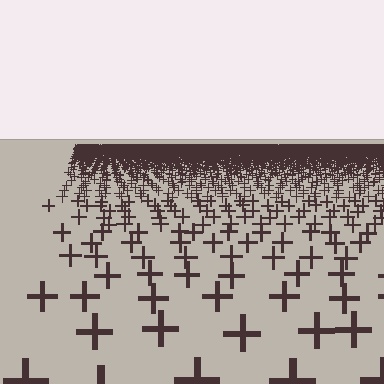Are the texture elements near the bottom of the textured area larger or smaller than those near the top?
Larger. Near the bottom, elements are closer to the viewer and appear at a bigger on-screen size.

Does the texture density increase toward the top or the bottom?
Density increases toward the top.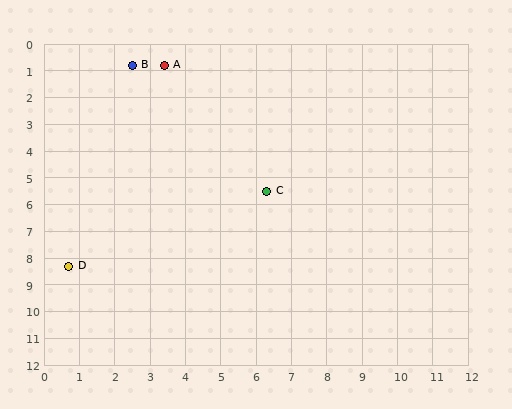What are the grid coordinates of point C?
Point C is at approximately (6.3, 5.5).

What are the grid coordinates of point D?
Point D is at approximately (0.7, 8.3).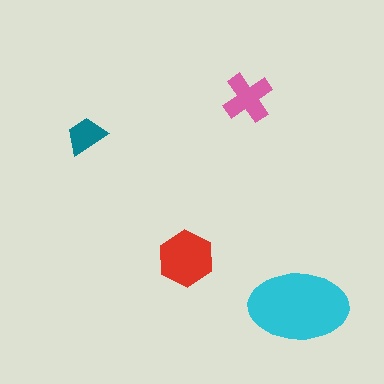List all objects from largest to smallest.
The cyan ellipse, the red hexagon, the pink cross, the teal trapezoid.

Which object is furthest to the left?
The teal trapezoid is leftmost.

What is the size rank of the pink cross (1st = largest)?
3rd.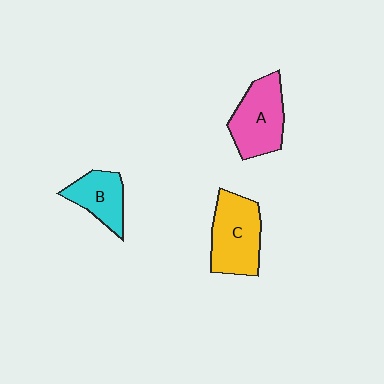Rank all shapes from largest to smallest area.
From largest to smallest: C (yellow), A (pink), B (cyan).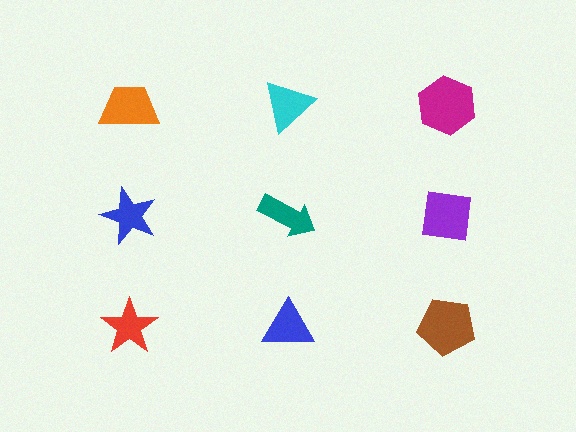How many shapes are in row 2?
3 shapes.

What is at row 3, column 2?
A blue triangle.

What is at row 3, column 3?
A brown pentagon.